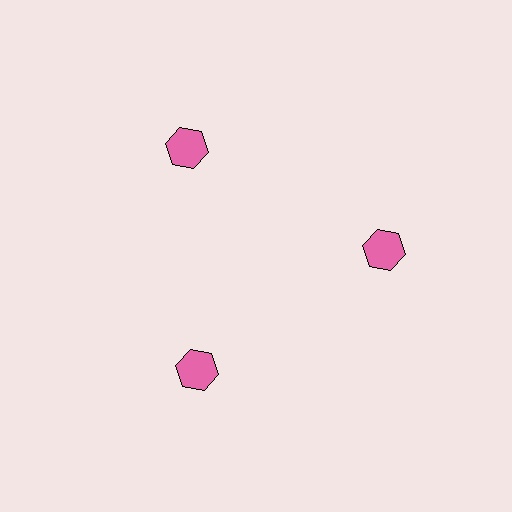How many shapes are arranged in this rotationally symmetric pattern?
There are 3 shapes, arranged in 3 groups of 1.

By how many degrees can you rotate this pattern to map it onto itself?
The pattern maps onto itself every 120 degrees of rotation.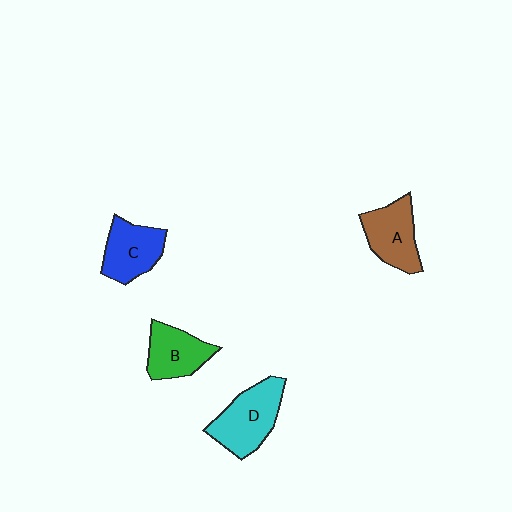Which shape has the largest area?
Shape D (cyan).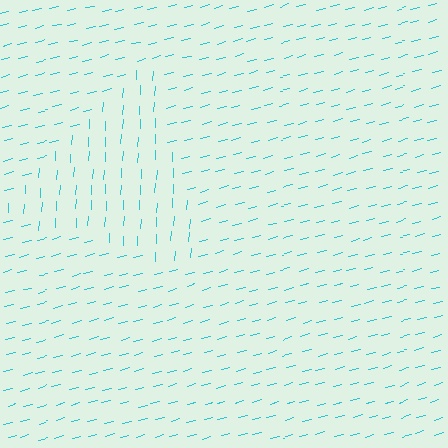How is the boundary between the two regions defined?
The boundary is defined purely by a change in line orientation (approximately 72 degrees difference). All lines are the same color and thickness.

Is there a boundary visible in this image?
Yes, there is a texture boundary formed by a change in line orientation.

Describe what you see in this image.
The image is filled with small cyan line segments. A triangle region in the image has lines oriented differently from the surrounding lines, creating a visible texture boundary.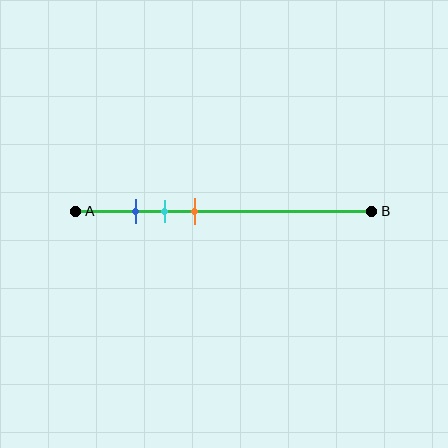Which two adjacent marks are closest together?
The blue and cyan marks are the closest adjacent pair.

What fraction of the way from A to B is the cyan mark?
The cyan mark is approximately 30% (0.3) of the way from A to B.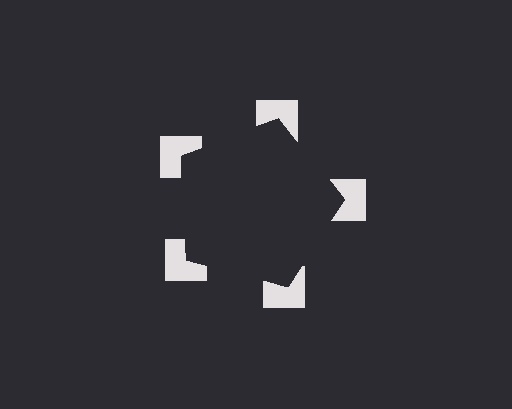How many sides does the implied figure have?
5 sides.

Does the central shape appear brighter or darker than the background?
It typically appears slightly darker than the background, even though no actual brightness change is drawn.